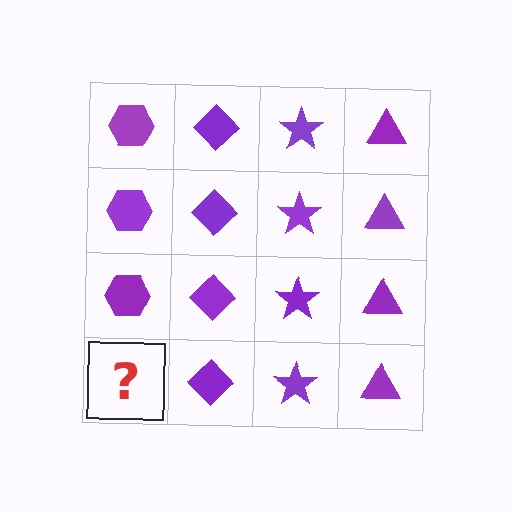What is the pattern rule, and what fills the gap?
The rule is that each column has a consistent shape. The gap should be filled with a purple hexagon.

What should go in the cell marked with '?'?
The missing cell should contain a purple hexagon.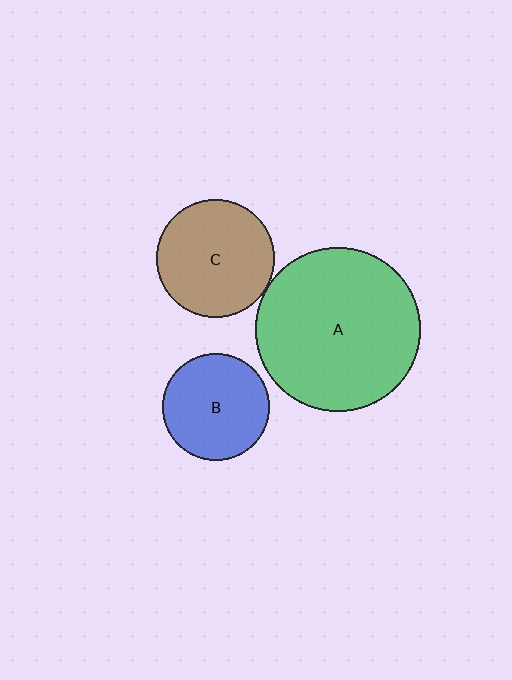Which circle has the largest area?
Circle A (green).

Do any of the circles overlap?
No, none of the circles overlap.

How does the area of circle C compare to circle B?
Approximately 1.2 times.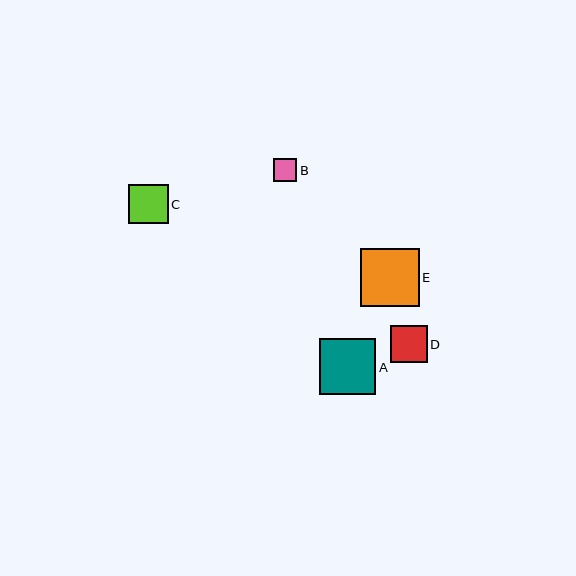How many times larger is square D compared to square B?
Square D is approximately 1.6 times the size of square B.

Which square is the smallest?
Square B is the smallest with a size of approximately 23 pixels.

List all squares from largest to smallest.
From largest to smallest: E, A, C, D, B.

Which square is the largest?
Square E is the largest with a size of approximately 58 pixels.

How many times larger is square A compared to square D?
Square A is approximately 1.5 times the size of square D.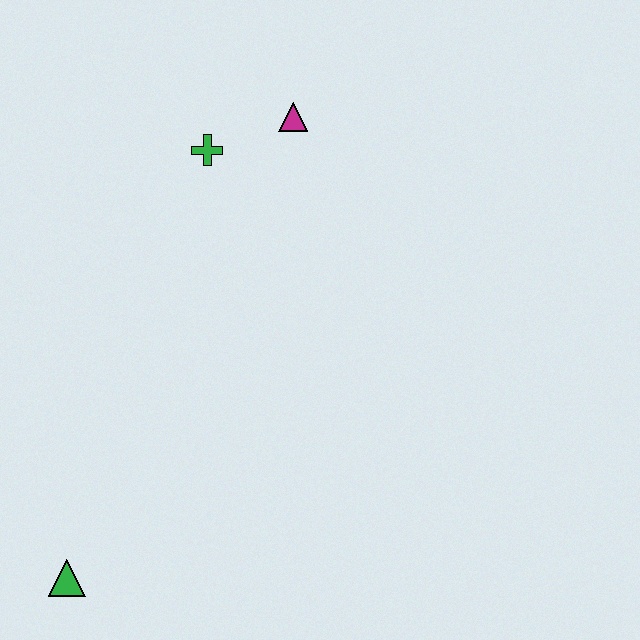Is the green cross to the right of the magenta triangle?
No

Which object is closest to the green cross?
The magenta triangle is closest to the green cross.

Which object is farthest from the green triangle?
The magenta triangle is farthest from the green triangle.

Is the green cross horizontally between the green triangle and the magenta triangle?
Yes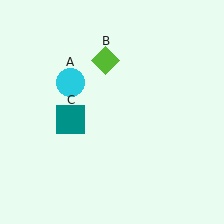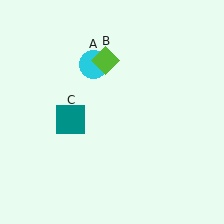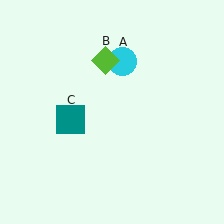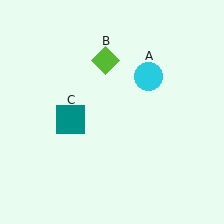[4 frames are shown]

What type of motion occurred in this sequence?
The cyan circle (object A) rotated clockwise around the center of the scene.